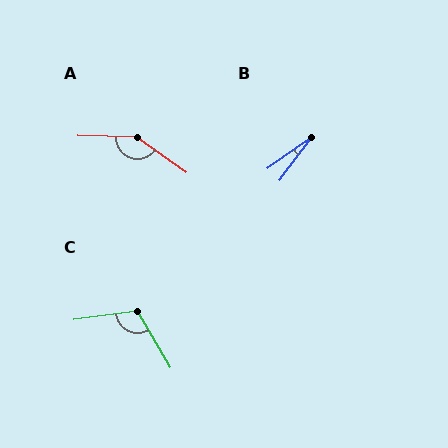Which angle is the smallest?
B, at approximately 17 degrees.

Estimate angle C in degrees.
Approximately 112 degrees.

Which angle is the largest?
A, at approximately 146 degrees.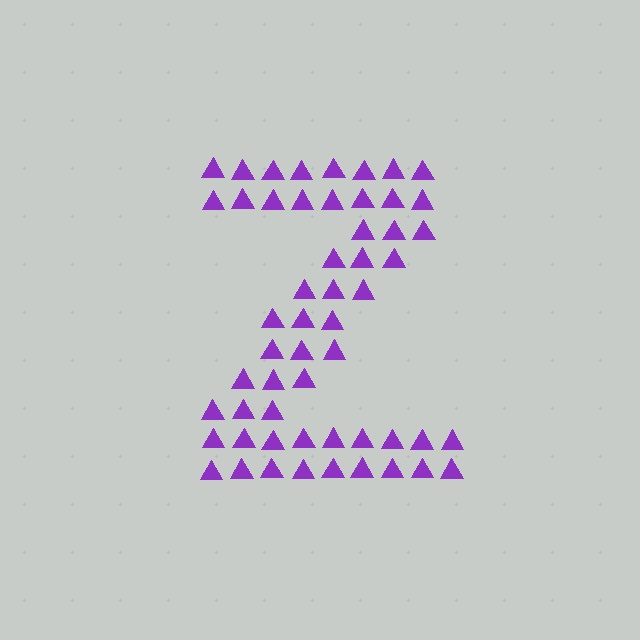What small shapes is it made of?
It is made of small triangles.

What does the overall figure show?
The overall figure shows the letter Z.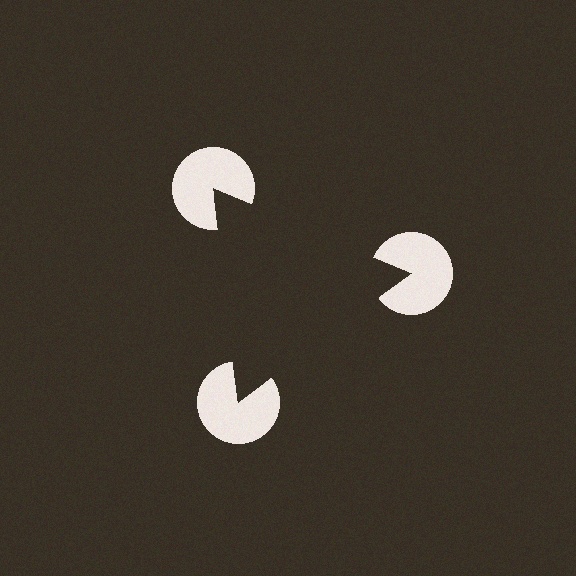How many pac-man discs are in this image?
There are 3 — one at each vertex of the illusory triangle.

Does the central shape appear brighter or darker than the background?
It typically appears slightly darker than the background, even though no actual brightness change is drawn.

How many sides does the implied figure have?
3 sides.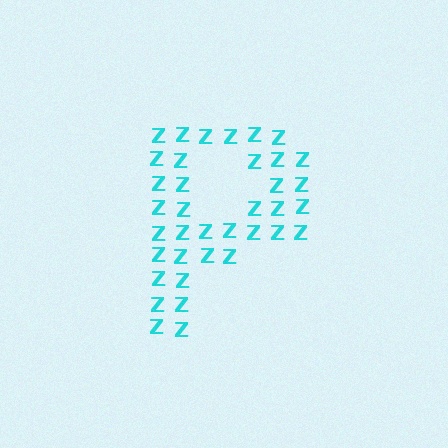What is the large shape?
The large shape is the letter P.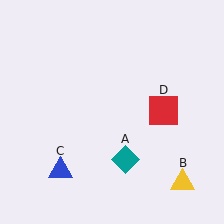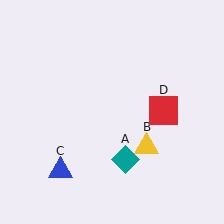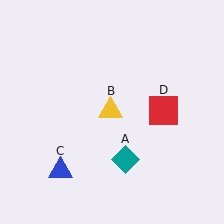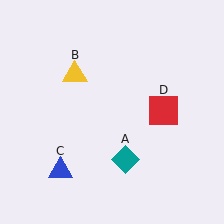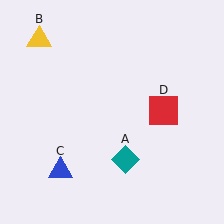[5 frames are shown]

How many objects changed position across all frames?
1 object changed position: yellow triangle (object B).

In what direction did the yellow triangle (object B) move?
The yellow triangle (object B) moved up and to the left.